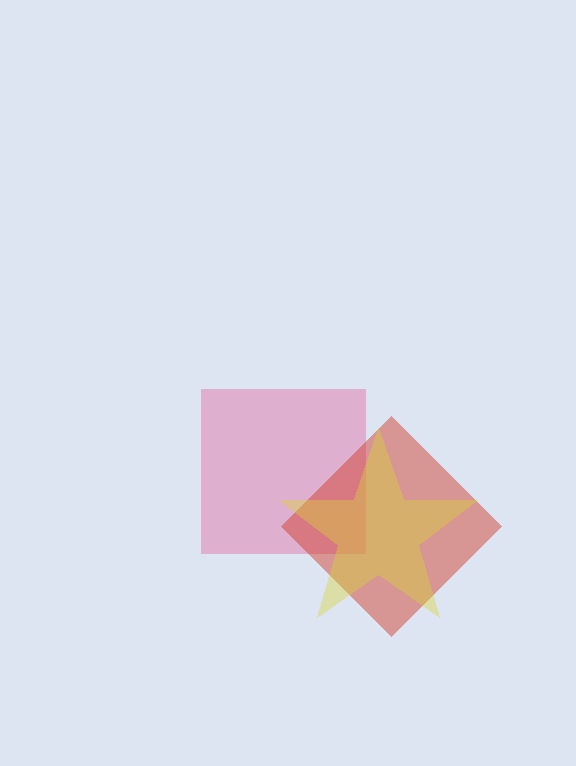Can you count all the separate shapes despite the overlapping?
Yes, there are 3 separate shapes.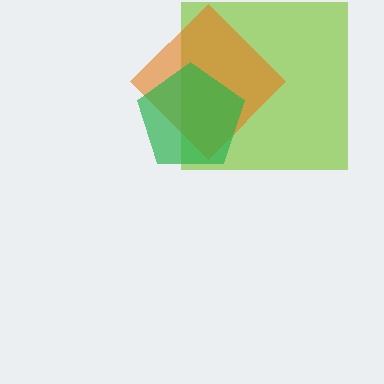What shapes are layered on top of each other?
The layered shapes are: a lime square, an orange diamond, a green pentagon.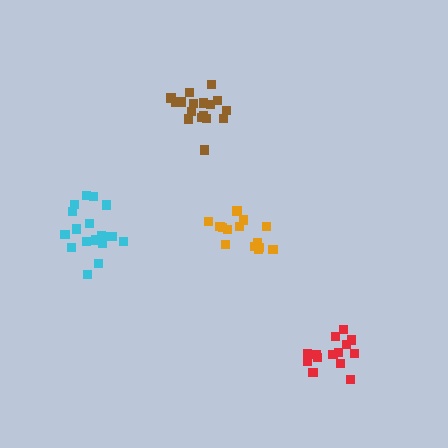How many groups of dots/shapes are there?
There are 4 groups.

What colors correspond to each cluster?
The clusters are colored: cyan, brown, red, orange.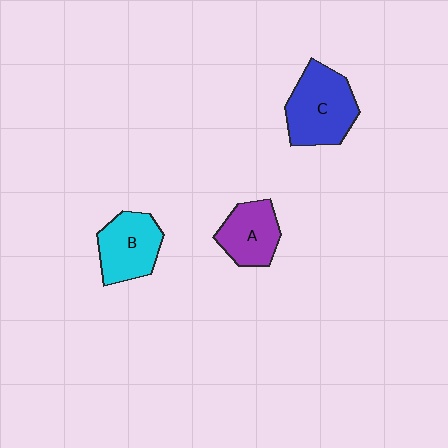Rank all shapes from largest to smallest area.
From largest to smallest: C (blue), B (cyan), A (purple).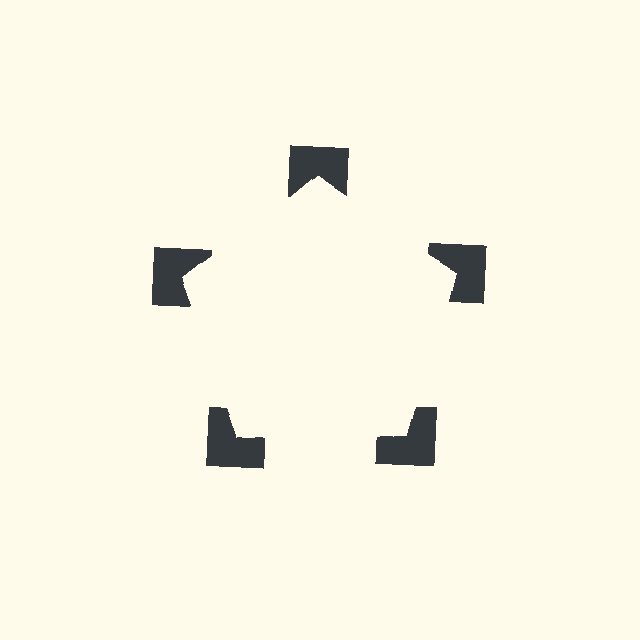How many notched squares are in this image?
There are 5 — one at each vertex of the illusory pentagon.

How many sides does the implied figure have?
5 sides.